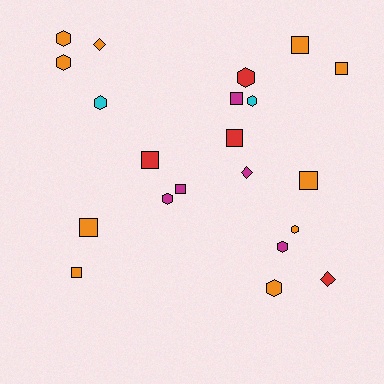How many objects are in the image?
There are 21 objects.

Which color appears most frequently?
Orange, with 10 objects.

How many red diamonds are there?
There is 1 red diamond.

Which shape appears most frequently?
Hexagon, with 9 objects.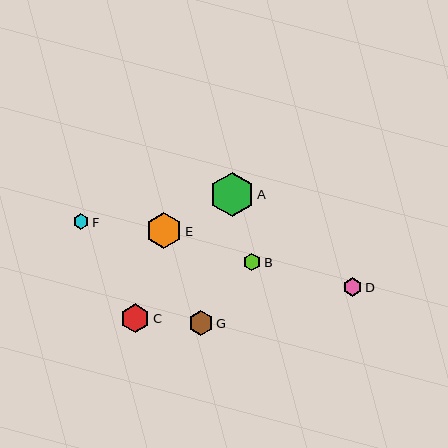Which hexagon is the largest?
Hexagon A is the largest with a size of approximately 44 pixels.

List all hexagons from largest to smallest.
From largest to smallest: A, E, C, G, D, B, F.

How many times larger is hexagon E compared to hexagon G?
Hexagon E is approximately 1.4 times the size of hexagon G.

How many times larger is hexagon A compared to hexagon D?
Hexagon A is approximately 2.4 times the size of hexagon D.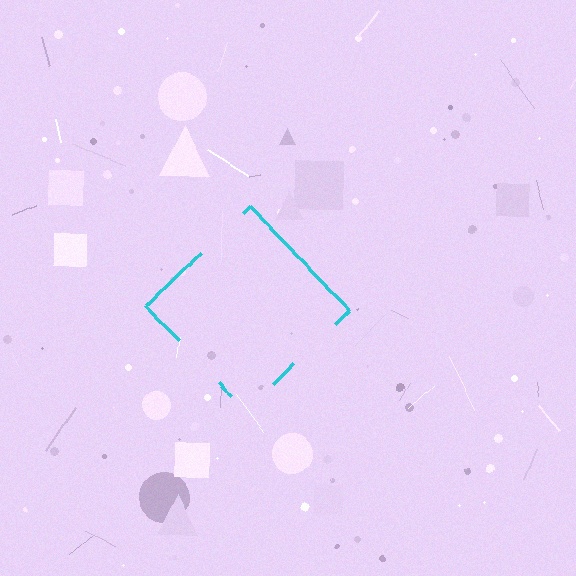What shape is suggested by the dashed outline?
The dashed outline suggests a diamond.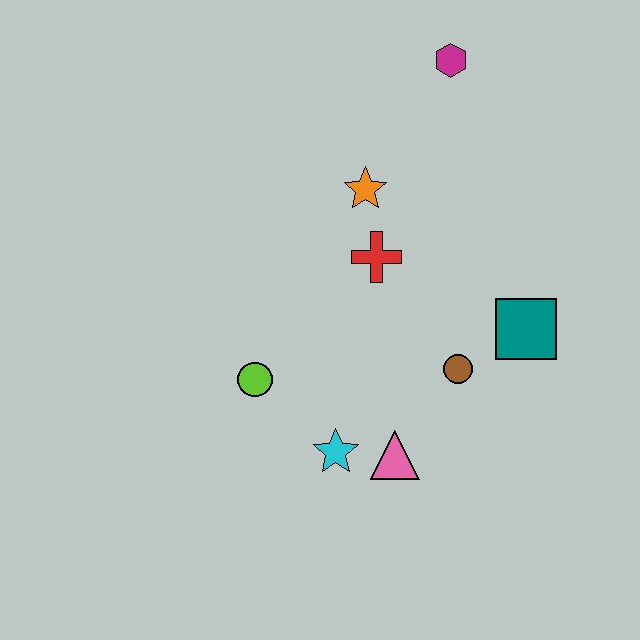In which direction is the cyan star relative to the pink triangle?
The cyan star is to the left of the pink triangle.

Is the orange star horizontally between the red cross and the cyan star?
Yes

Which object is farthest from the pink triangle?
The magenta hexagon is farthest from the pink triangle.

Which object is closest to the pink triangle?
The cyan star is closest to the pink triangle.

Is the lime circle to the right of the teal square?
No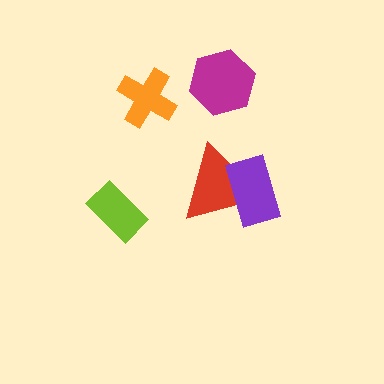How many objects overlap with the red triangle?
1 object overlaps with the red triangle.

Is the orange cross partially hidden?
No, no other shape covers it.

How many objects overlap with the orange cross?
0 objects overlap with the orange cross.